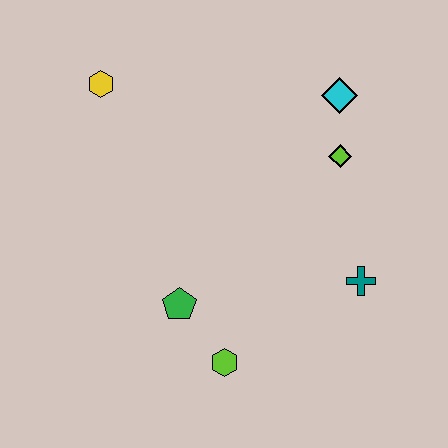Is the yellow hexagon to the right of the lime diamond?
No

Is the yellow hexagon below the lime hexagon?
No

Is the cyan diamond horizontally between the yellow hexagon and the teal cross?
Yes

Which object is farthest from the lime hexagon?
The yellow hexagon is farthest from the lime hexagon.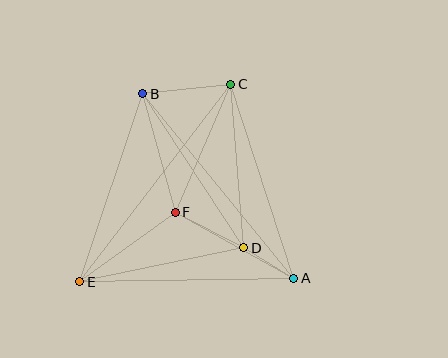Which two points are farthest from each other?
Points C and E are farthest from each other.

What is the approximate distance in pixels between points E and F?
The distance between E and F is approximately 118 pixels.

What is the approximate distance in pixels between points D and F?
The distance between D and F is approximately 77 pixels.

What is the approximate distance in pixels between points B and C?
The distance between B and C is approximately 89 pixels.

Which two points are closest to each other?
Points A and D are closest to each other.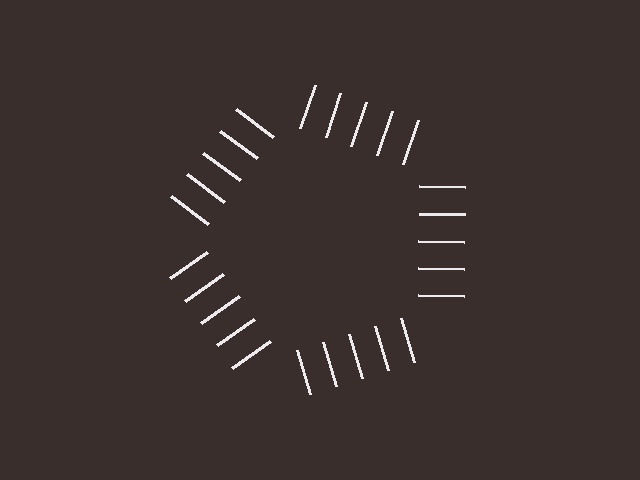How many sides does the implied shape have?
5 sides — the line-ends trace a pentagon.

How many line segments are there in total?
25 — 5 along each of the 5 edges.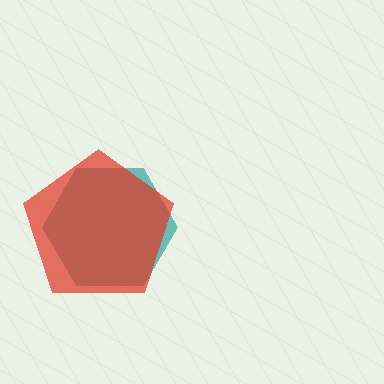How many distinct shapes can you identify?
There are 2 distinct shapes: a teal hexagon, a red pentagon.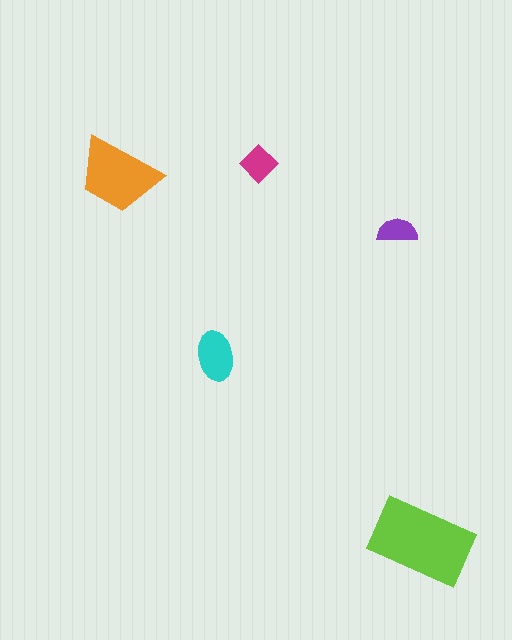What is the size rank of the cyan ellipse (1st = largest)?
3rd.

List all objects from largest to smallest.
The lime rectangle, the orange trapezoid, the cyan ellipse, the magenta diamond, the purple semicircle.